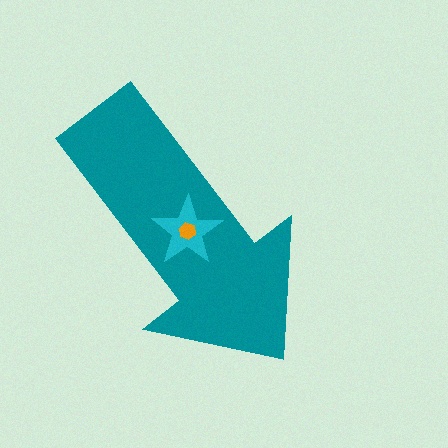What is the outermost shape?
The teal arrow.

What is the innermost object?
The orange hexagon.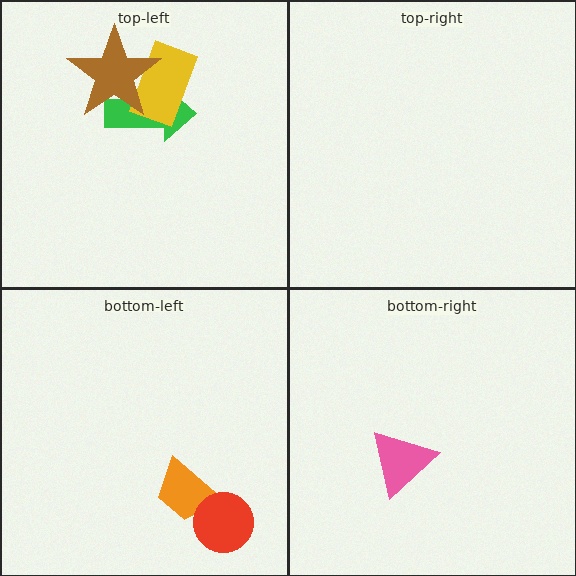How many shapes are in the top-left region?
3.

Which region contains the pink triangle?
The bottom-right region.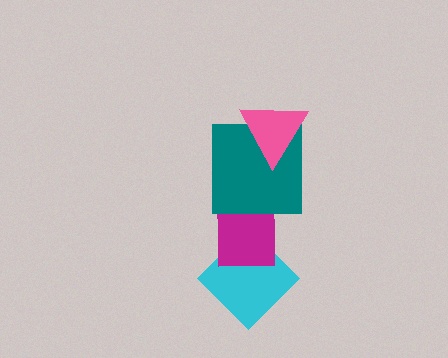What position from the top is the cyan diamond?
The cyan diamond is 4th from the top.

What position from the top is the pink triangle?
The pink triangle is 1st from the top.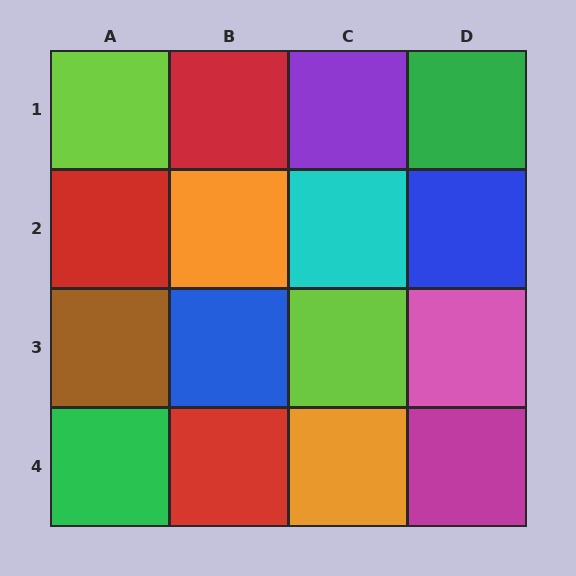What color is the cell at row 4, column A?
Green.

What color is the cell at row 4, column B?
Red.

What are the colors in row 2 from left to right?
Red, orange, cyan, blue.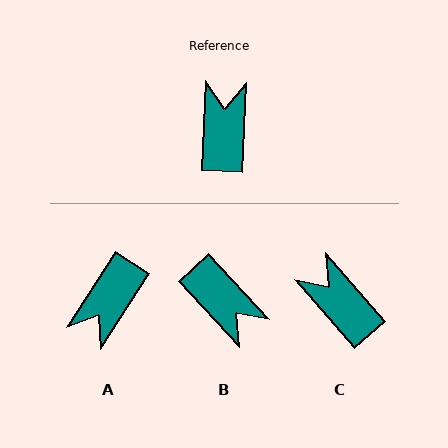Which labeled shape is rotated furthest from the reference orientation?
A, about 150 degrees away.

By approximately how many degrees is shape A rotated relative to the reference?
Approximately 150 degrees counter-clockwise.